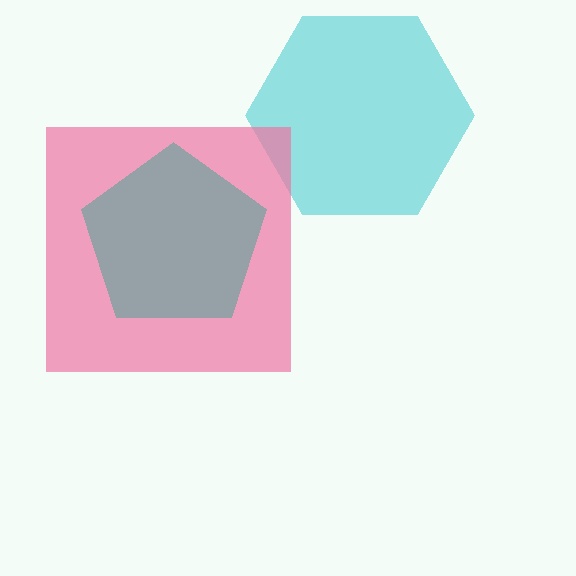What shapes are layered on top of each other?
The layered shapes are: a cyan hexagon, a pink square, a teal pentagon.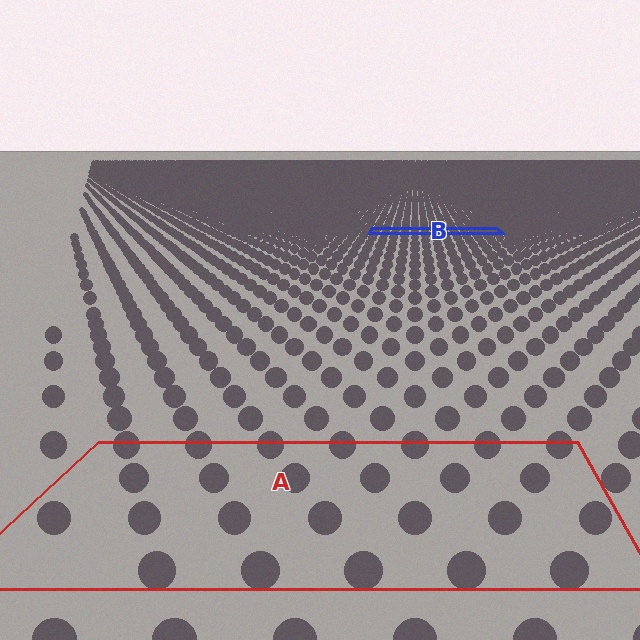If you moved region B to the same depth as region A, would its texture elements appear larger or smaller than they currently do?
They would appear larger. At a closer depth, the same texture elements are projected at a bigger on-screen size.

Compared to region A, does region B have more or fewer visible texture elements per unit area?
Region B has more texture elements per unit area — they are packed more densely because it is farther away.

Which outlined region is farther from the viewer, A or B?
Region B is farther from the viewer — the texture elements inside it appear smaller and more densely packed.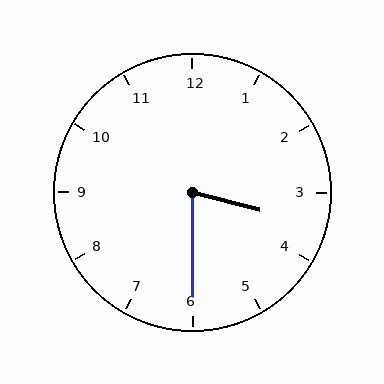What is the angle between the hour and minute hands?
Approximately 75 degrees.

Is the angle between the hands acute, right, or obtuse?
It is acute.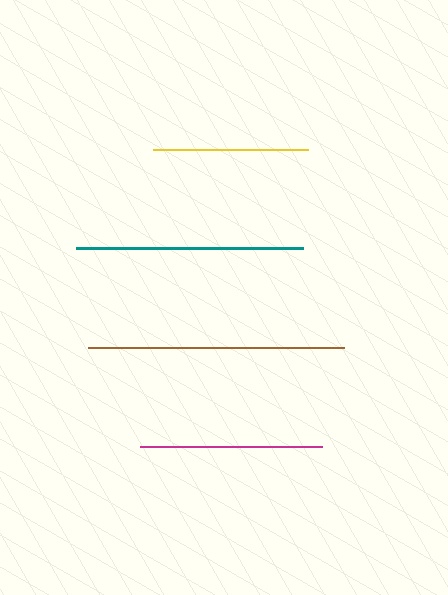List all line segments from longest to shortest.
From longest to shortest: brown, teal, magenta, yellow.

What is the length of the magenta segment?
The magenta segment is approximately 182 pixels long.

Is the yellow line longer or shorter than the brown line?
The brown line is longer than the yellow line.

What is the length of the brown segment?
The brown segment is approximately 256 pixels long.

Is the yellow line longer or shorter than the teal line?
The teal line is longer than the yellow line.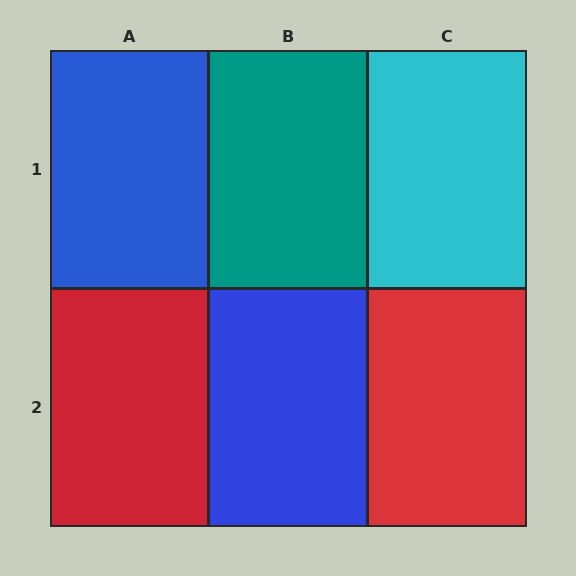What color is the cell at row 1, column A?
Blue.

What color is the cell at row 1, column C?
Cyan.